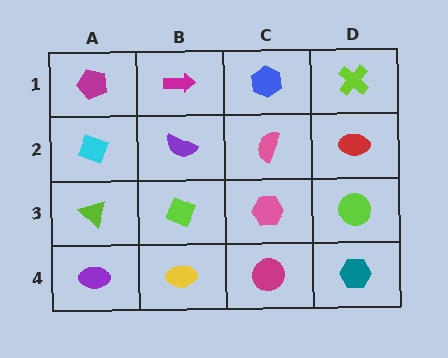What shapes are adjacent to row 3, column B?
A purple semicircle (row 2, column B), a yellow ellipse (row 4, column B), a lime triangle (row 3, column A), a pink hexagon (row 3, column C).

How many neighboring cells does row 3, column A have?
3.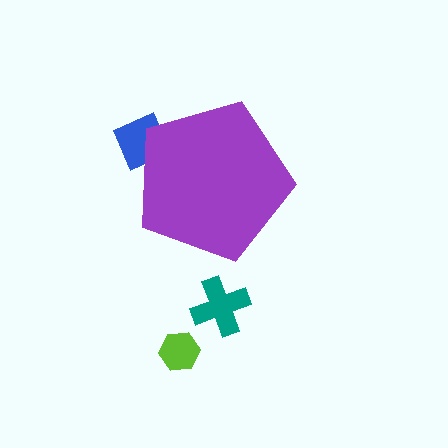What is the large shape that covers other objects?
A purple pentagon.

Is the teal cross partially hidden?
No, the teal cross is fully visible.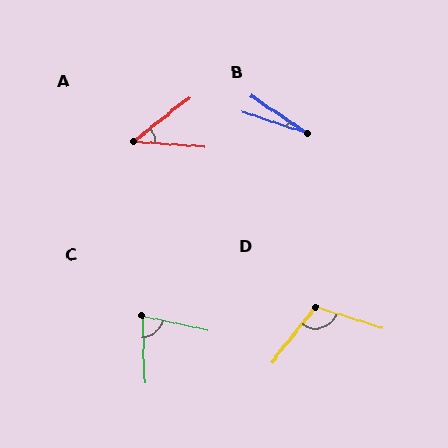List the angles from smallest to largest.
B (16°), A (42°), C (76°), D (111°).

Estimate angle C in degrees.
Approximately 76 degrees.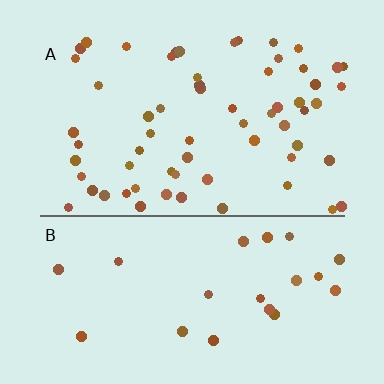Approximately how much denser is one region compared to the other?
Approximately 2.7× — region A over region B.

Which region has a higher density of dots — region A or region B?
A (the top).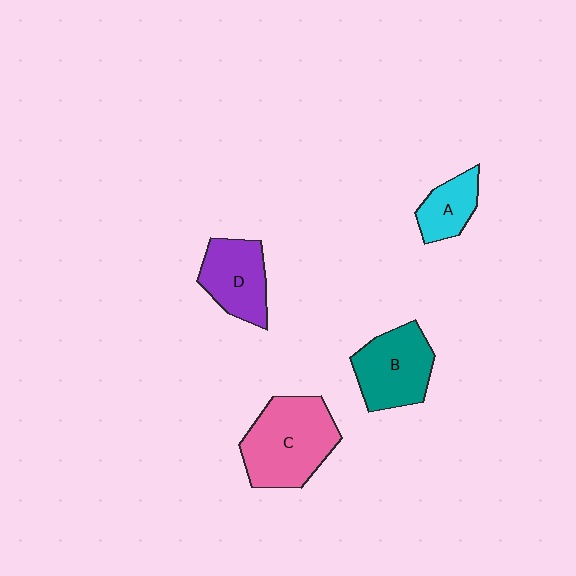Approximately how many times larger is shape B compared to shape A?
Approximately 1.7 times.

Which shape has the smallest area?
Shape A (cyan).